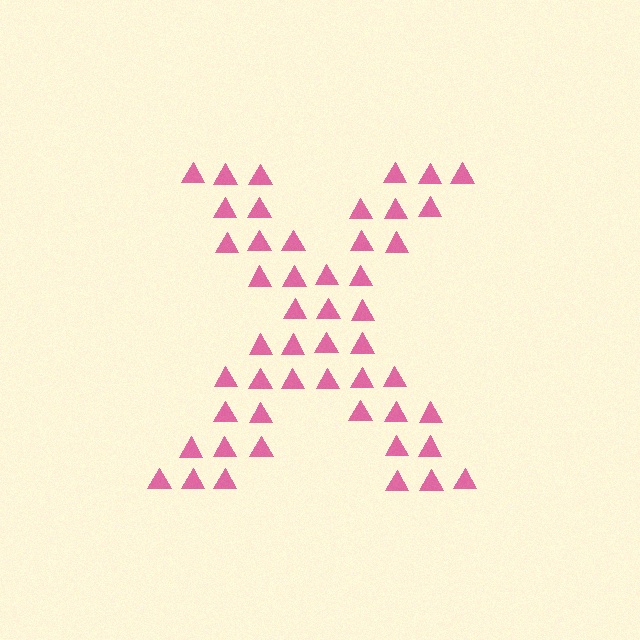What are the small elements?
The small elements are triangles.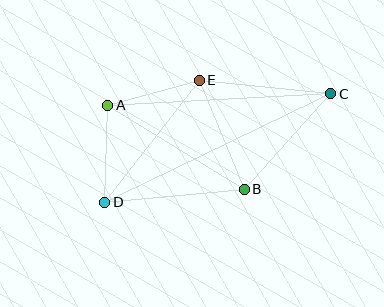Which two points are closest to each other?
Points A and E are closest to each other.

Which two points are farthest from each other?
Points C and D are farthest from each other.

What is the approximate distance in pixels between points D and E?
The distance between D and E is approximately 154 pixels.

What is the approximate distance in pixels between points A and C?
The distance between A and C is approximately 224 pixels.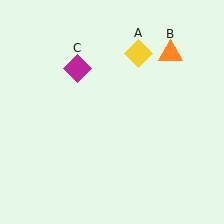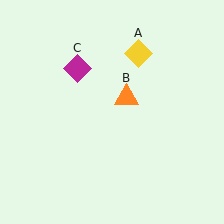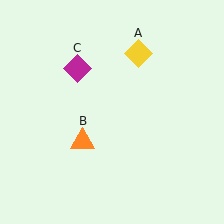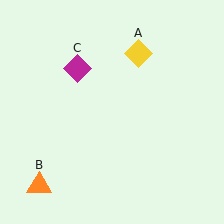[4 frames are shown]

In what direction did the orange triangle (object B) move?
The orange triangle (object B) moved down and to the left.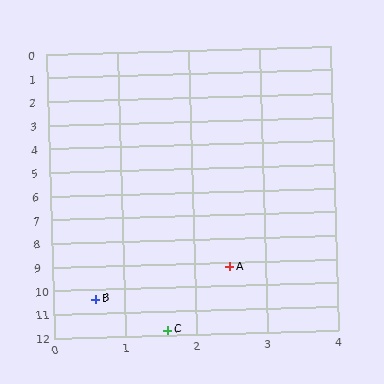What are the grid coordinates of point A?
Point A is at approximately (2.5, 9.2).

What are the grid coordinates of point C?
Point C is at approximately (1.6, 11.8).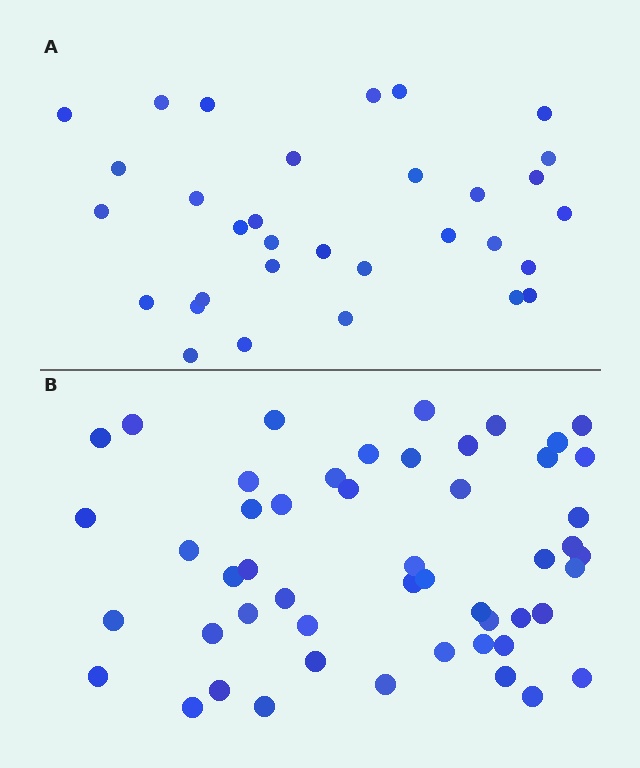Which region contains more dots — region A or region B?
Region B (the bottom region) has more dots.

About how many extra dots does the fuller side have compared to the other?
Region B has approximately 20 more dots than region A.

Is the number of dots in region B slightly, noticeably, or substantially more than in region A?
Region B has substantially more. The ratio is roughly 1.6 to 1.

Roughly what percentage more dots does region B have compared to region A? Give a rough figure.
About 60% more.